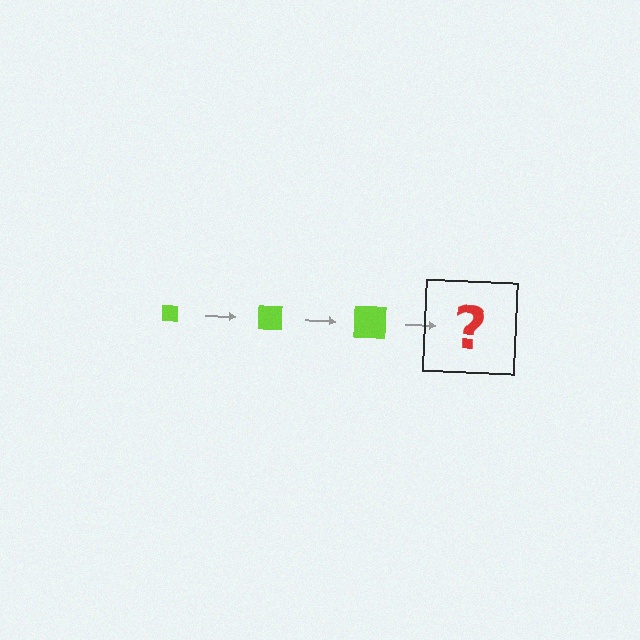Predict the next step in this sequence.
The next step is a lime square, larger than the previous one.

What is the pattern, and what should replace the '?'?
The pattern is that the square gets progressively larger each step. The '?' should be a lime square, larger than the previous one.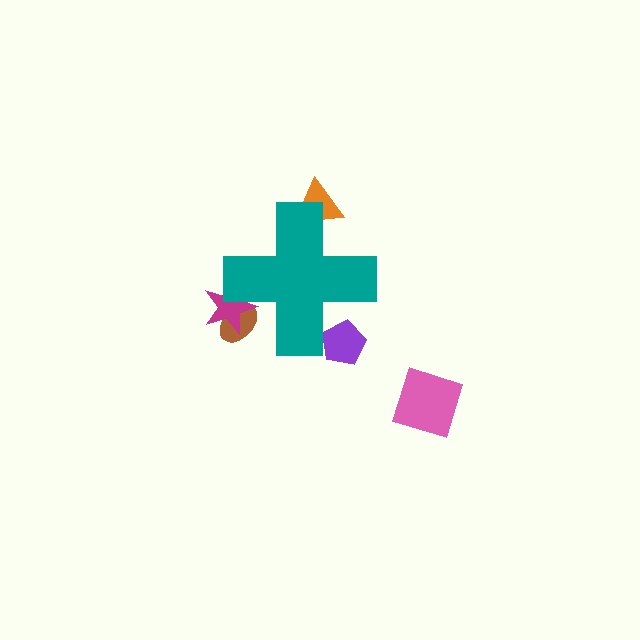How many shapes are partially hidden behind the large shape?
4 shapes are partially hidden.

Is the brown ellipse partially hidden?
Yes, the brown ellipse is partially hidden behind the teal cross.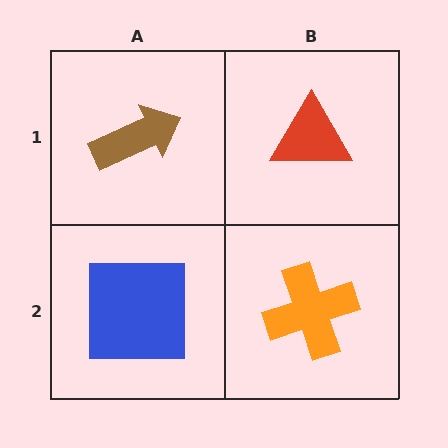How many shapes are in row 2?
2 shapes.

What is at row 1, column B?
A red triangle.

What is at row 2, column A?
A blue square.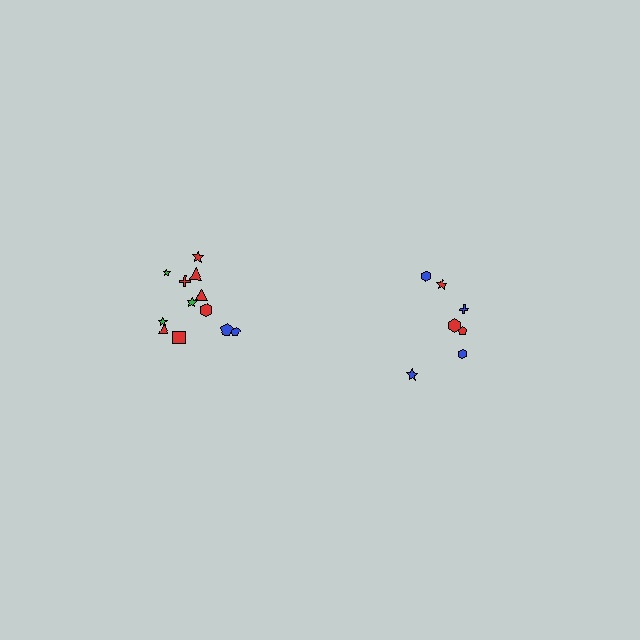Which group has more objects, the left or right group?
The left group.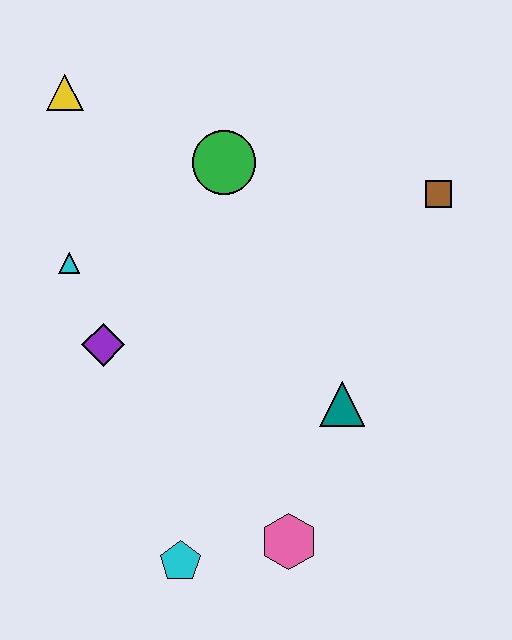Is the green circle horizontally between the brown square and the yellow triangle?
Yes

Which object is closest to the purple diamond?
The cyan triangle is closest to the purple diamond.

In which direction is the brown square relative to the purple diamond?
The brown square is to the right of the purple diamond.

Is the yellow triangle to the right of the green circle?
No